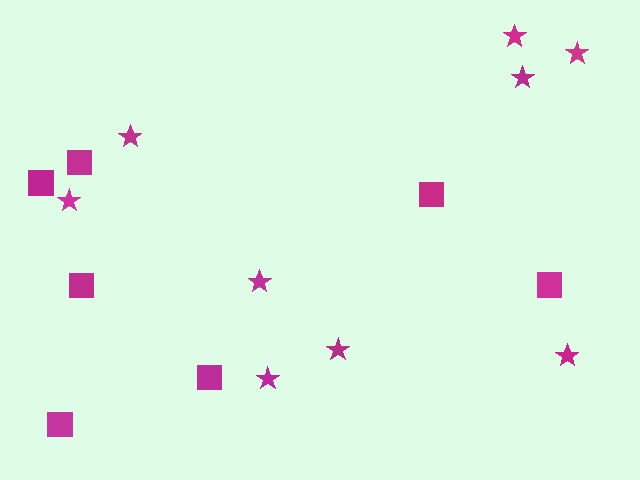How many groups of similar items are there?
There are 2 groups: one group of squares (7) and one group of stars (9).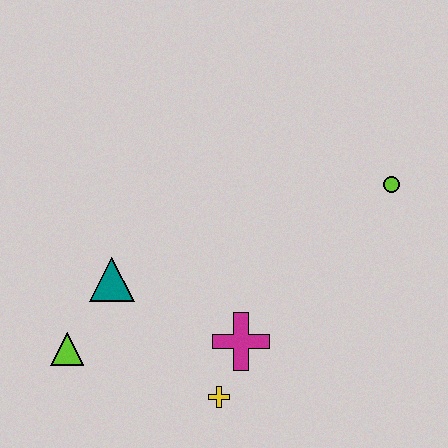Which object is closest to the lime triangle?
The teal triangle is closest to the lime triangle.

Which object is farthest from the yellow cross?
The lime circle is farthest from the yellow cross.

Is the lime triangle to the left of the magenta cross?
Yes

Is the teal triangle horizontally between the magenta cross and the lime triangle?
Yes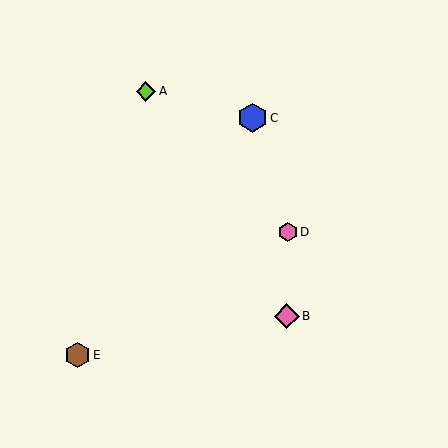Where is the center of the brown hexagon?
The center of the brown hexagon is at (78, 355).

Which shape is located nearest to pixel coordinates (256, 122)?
The blue hexagon (labeled C) at (253, 118) is nearest to that location.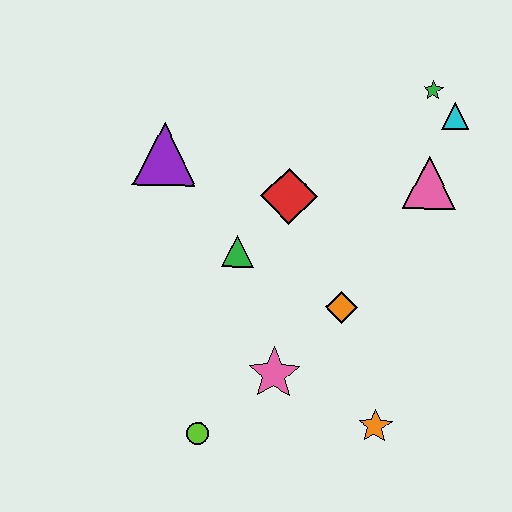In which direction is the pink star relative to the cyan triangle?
The pink star is below the cyan triangle.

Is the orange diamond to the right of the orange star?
No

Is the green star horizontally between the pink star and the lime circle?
No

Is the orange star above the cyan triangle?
No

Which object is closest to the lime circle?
The pink star is closest to the lime circle.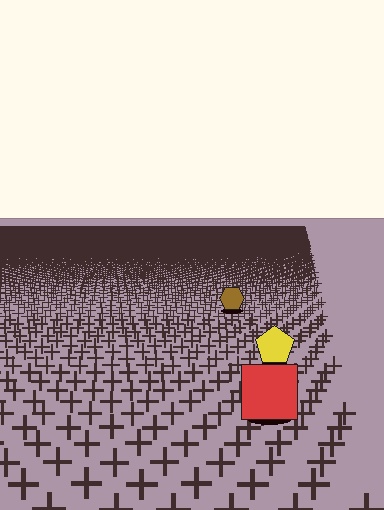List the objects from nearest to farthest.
From nearest to farthest: the red square, the yellow pentagon, the brown hexagon.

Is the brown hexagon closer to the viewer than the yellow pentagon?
No. The yellow pentagon is closer — you can tell from the texture gradient: the ground texture is coarser near it.